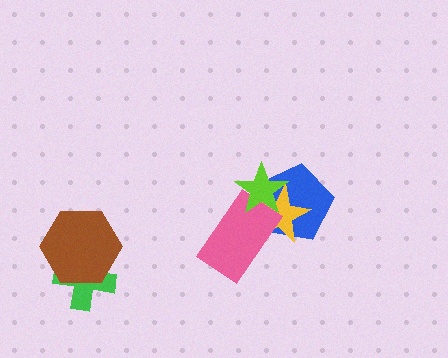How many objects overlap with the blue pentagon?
3 objects overlap with the blue pentagon.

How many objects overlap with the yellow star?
3 objects overlap with the yellow star.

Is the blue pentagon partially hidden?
Yes, it is partially covered by another shape.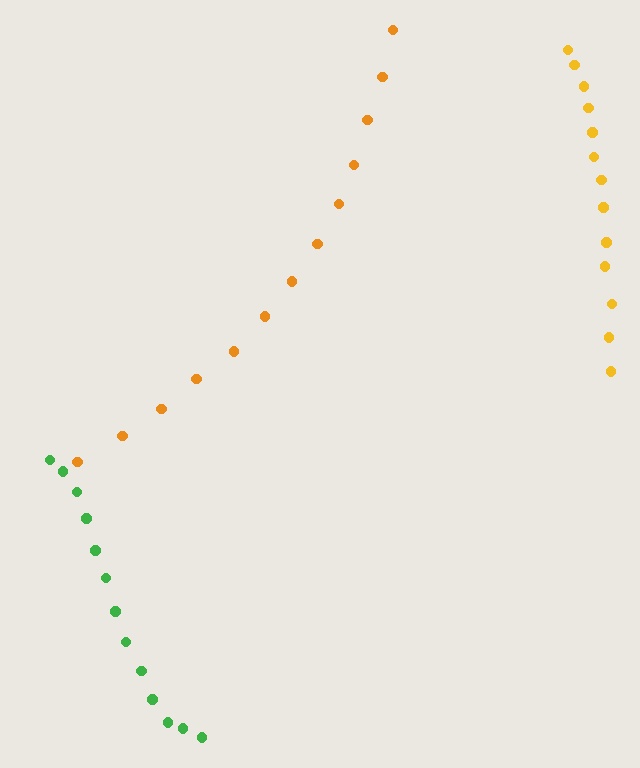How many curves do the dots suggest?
There are 3 distinct paths.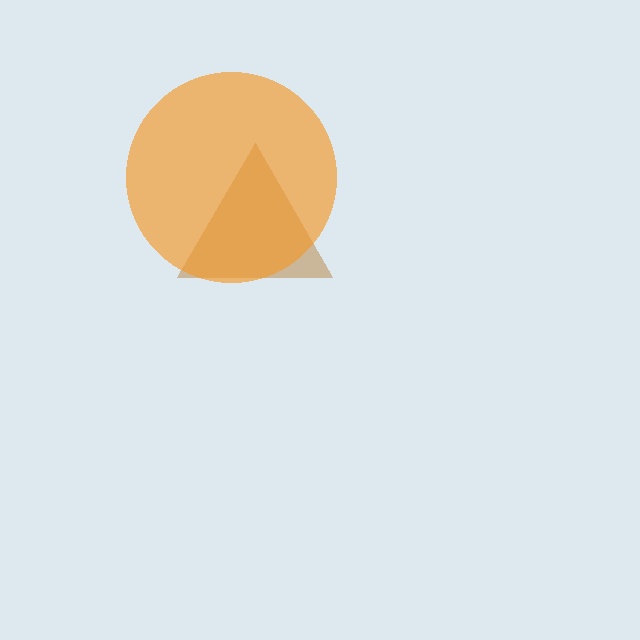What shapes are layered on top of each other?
The layered shapes are: a brown triangle, an orange circle.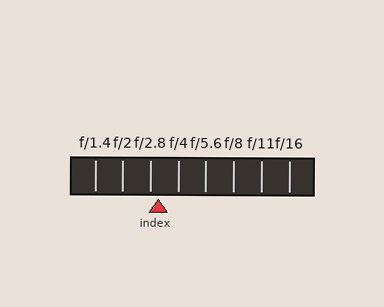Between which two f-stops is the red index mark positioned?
The index mark is between f/2.8 and f/4.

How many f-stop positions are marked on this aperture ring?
There are 8 f-stop positions marked.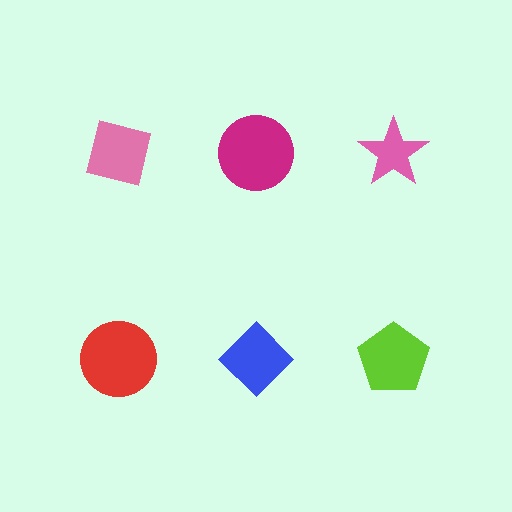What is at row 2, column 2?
A blue diamond.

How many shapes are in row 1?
3 shapes.